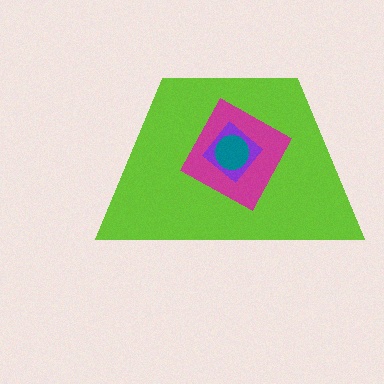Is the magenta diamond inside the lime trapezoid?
Yes.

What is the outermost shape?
The lime trapezoid.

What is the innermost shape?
The teal circle.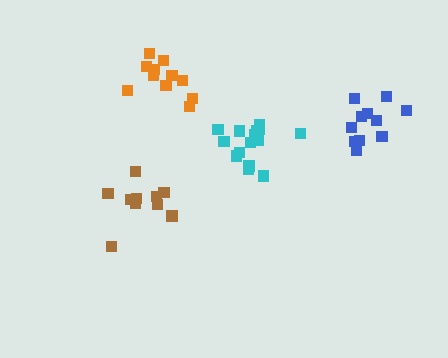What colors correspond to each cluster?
The clusters are colored: brown, cyan, orange, blue.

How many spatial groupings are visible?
There are 4 spatial groupings.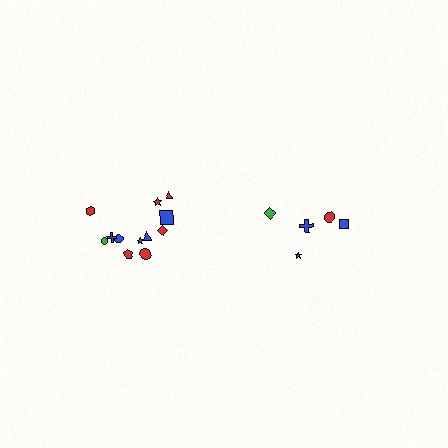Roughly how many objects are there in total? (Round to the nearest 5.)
Roughly 15 objects in total.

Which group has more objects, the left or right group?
The left group.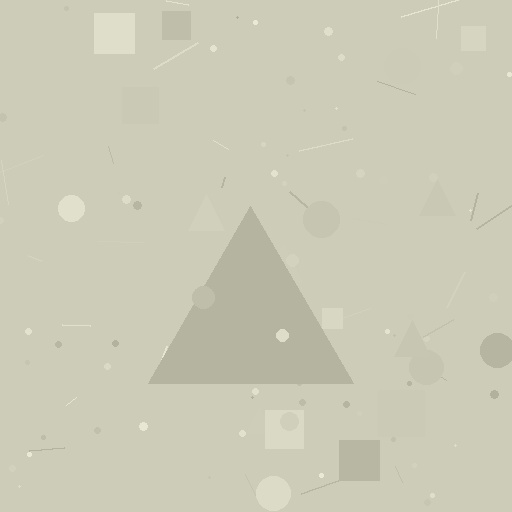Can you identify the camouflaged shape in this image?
The camouflaged shape is a triangle.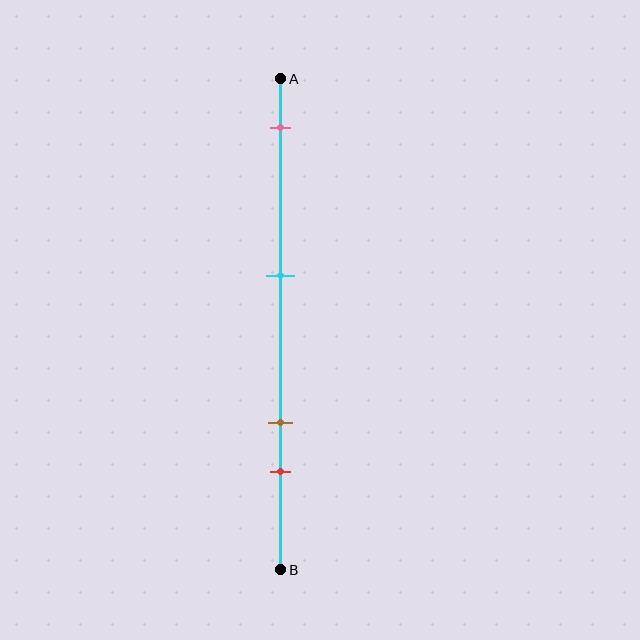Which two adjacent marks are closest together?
The brown and red marks are the closest adjacent pair.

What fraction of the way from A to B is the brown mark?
The brown mark is approximately 70% (0.7) of the way from A to B.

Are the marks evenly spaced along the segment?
No, the marks are not evenly spaced.